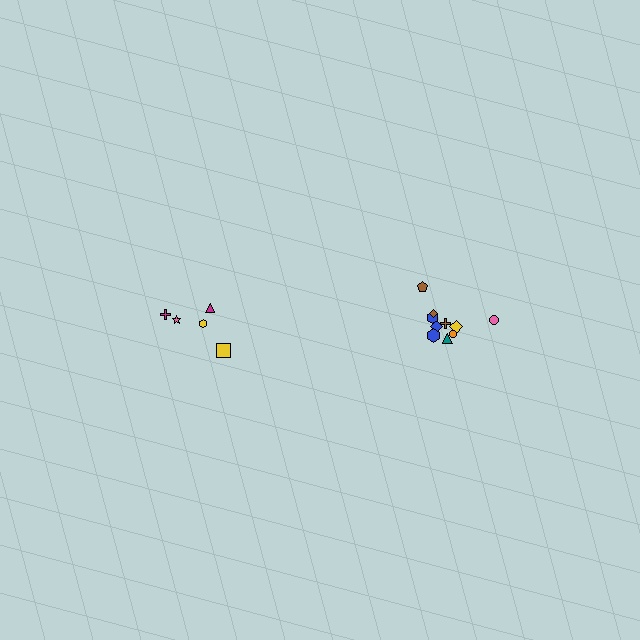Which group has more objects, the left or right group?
The right group.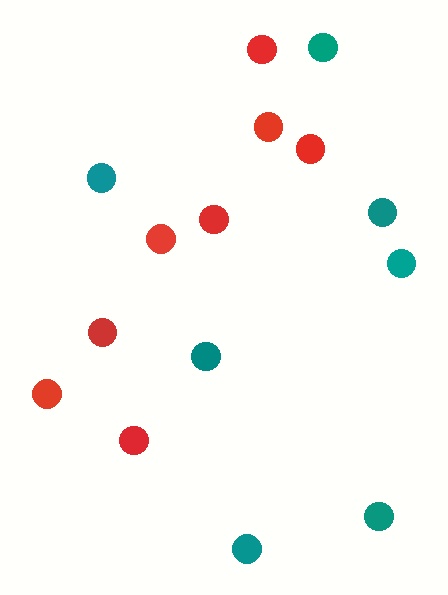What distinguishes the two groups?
There are 2 groups: one group of red circles (8) and one group of teal circles (7).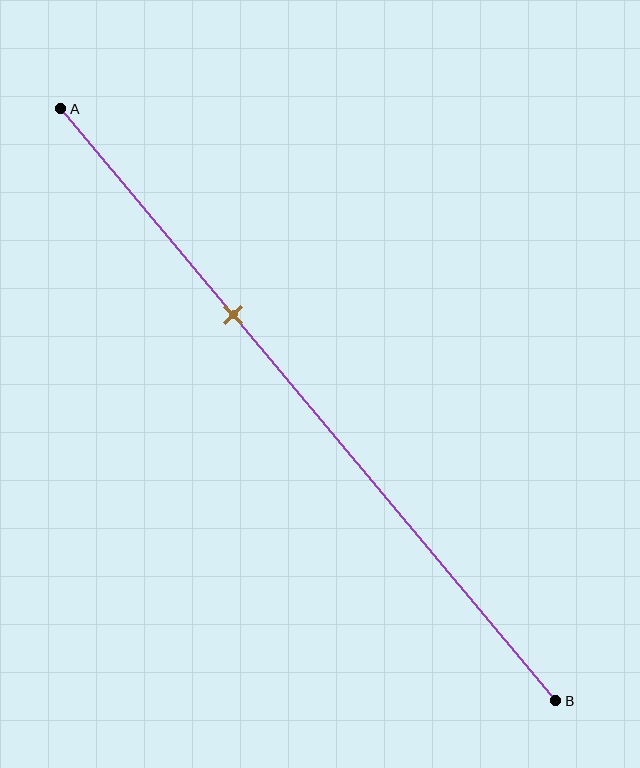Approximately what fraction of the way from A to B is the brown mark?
The brown mark is approximately 35% of the way from A to B.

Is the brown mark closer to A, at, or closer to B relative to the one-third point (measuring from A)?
The brown mark is approximately at the one-third point of segment AB.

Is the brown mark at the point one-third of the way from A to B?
Yes, the mark is approximately at the one-third point.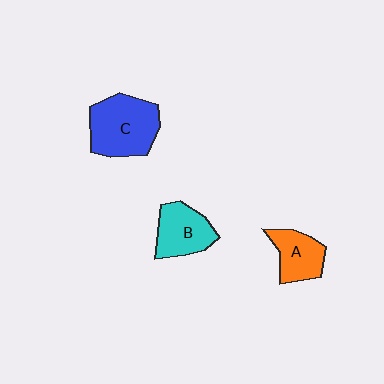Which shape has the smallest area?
Shape A (orange).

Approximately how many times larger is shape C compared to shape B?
Approximately 1.4 times.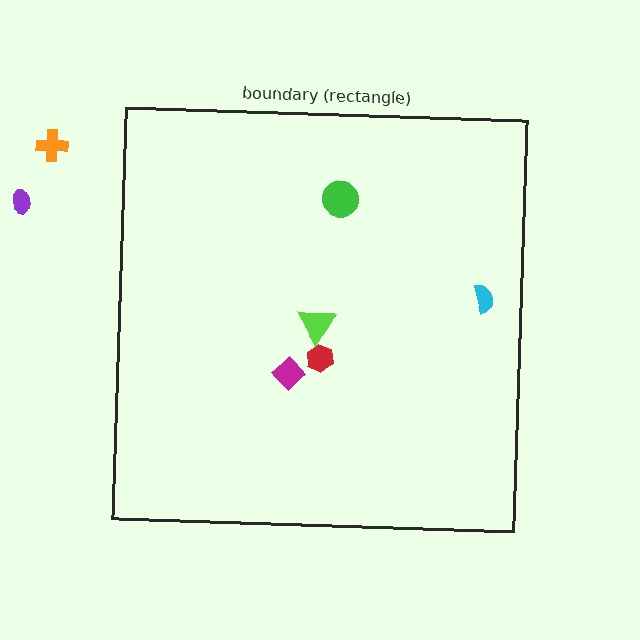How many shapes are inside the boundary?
5 inside, 2 outside.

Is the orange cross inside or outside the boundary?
Outside.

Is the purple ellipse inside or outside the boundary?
Outside.